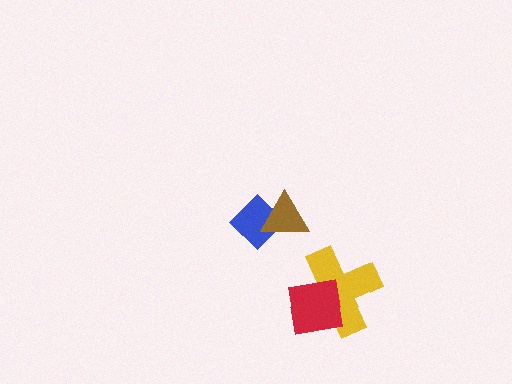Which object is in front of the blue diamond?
The brown triangle is in front of the blue diamond.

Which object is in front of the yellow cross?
The red square is in front of the yellow cross.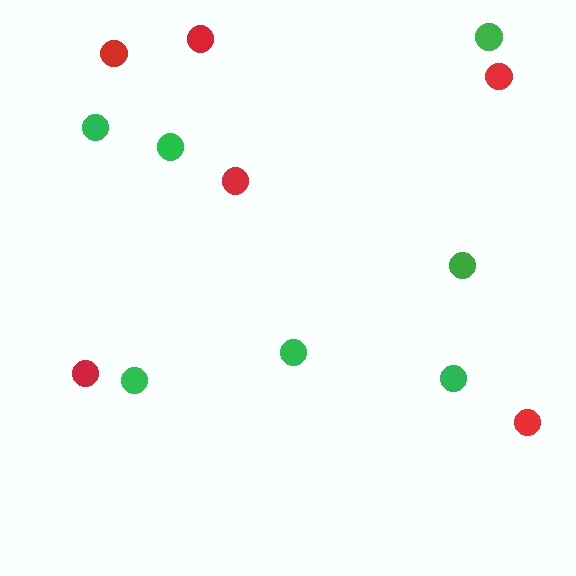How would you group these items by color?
There are 2 groups: one group of green circles (7) and one group of red circles (6).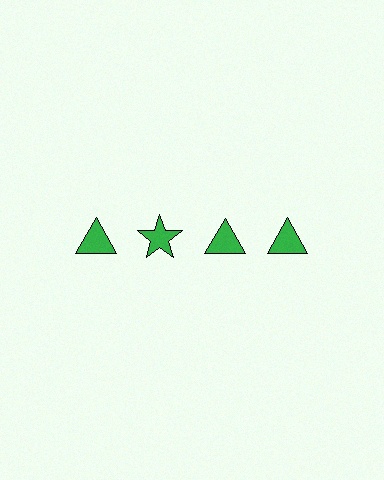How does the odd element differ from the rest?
It has a different shape: star instead of triangle.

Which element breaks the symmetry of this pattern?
The green star in the top row, second from left column breaks the symmetry. All other shapes are green triangles.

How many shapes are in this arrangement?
There are 4 shapes arranged in a grid pattern.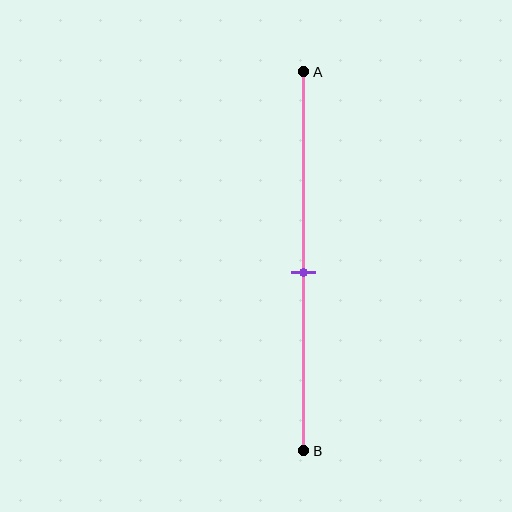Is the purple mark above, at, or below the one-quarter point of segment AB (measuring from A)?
The purple mark is below the one-quarter point of segment AB.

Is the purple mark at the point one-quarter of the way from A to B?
No, the mark is at about 55% from A, not at the 25% one-quarter point.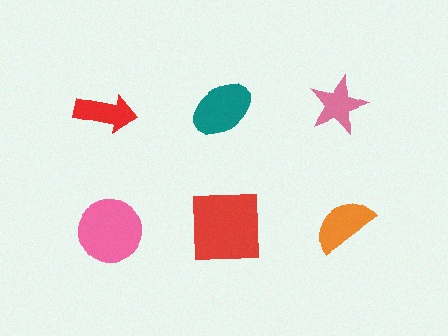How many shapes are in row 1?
3 shapes.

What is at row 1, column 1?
A red arrow.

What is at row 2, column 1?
A pink circle.